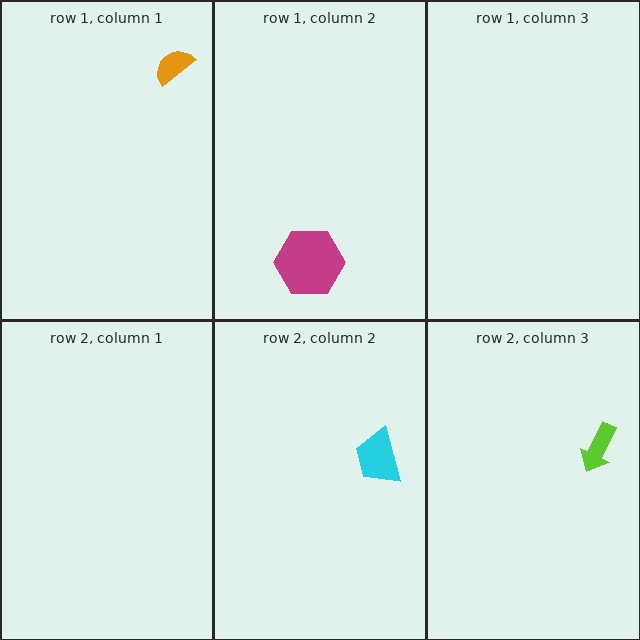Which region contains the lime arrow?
The row 2, column 3 region.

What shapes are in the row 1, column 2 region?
The magenta hexagon.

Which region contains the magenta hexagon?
The row 1, column 2 region.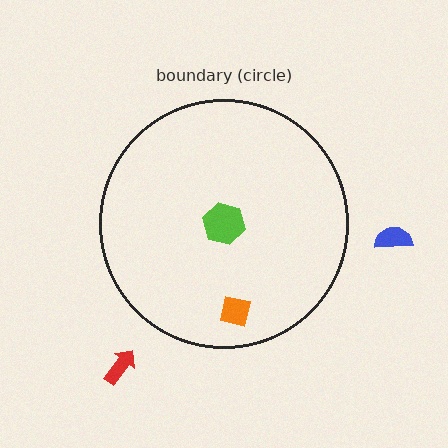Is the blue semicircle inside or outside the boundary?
Outside.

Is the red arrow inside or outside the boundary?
Outside.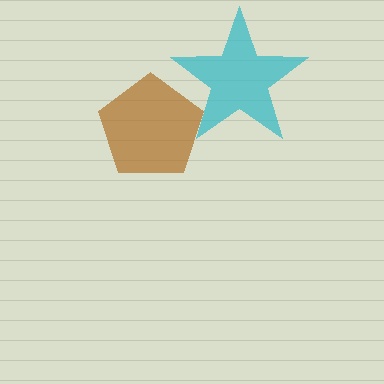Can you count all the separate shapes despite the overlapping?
Yes, there are 2 separate shapes.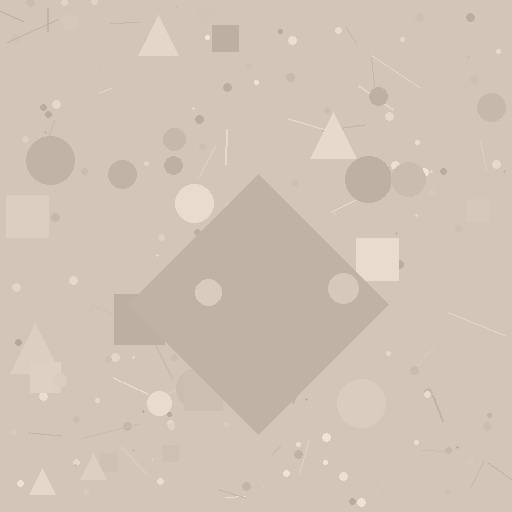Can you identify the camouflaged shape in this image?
The camouflaged shape is a diamond.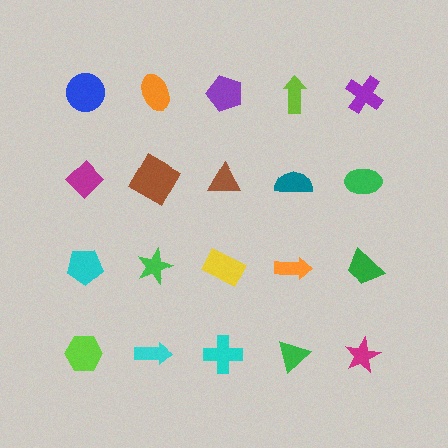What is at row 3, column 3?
A yellow rectangle.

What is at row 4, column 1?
A lime hexagon.